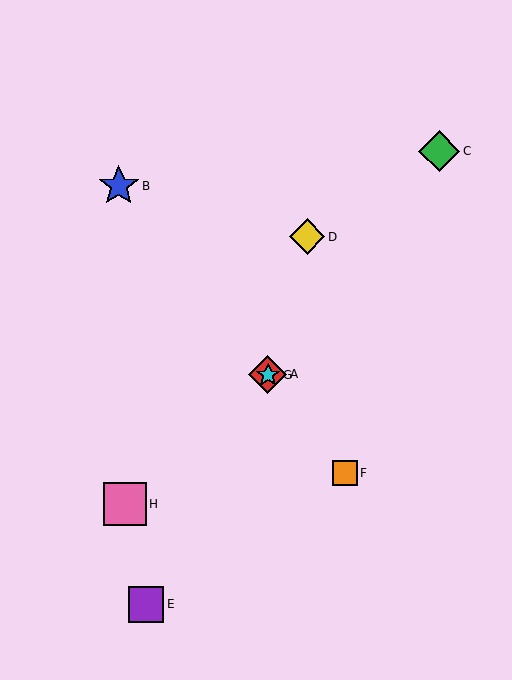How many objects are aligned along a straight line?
4 objects (A, B, F, G) are aligned along a straight line.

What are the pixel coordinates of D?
Object D is at (307, 237).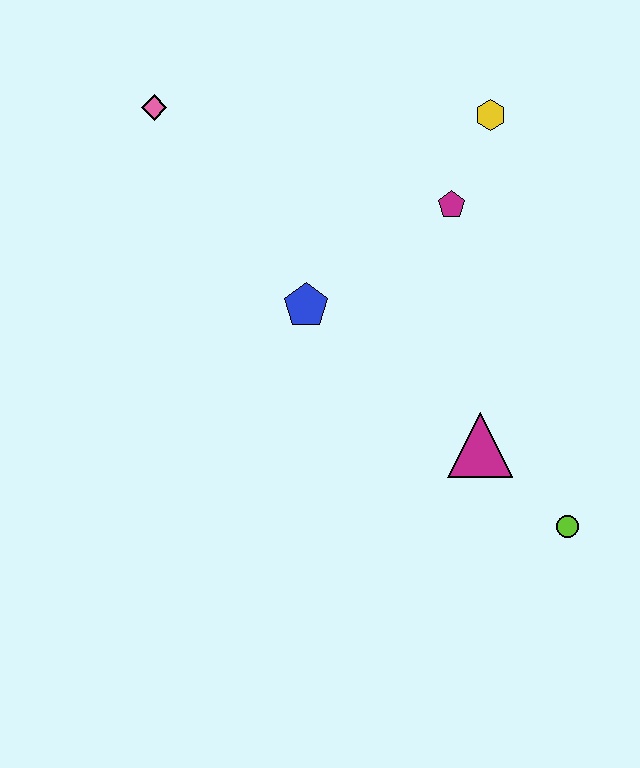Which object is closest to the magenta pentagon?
The yellow hexagon is closest to the magenta pentagon.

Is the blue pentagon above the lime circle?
Yes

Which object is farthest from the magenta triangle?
The pink diamond is farthest from the magenta triangle.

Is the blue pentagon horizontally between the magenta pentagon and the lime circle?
No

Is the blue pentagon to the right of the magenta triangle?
No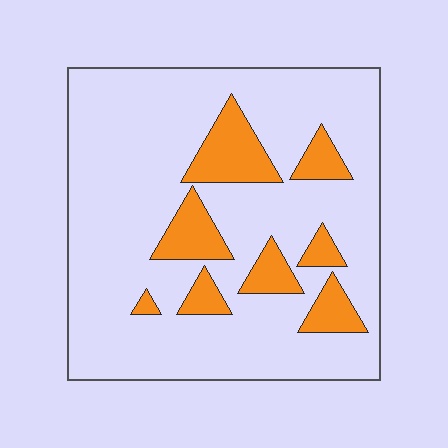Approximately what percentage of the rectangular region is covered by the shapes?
Approximately 15%.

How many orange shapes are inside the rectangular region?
8.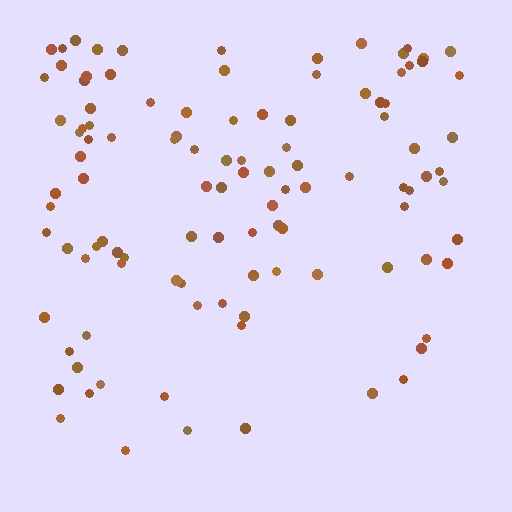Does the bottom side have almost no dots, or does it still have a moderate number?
Still a moderate number, just noticeably fewer than the top.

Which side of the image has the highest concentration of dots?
The top.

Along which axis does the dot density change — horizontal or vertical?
Vertical.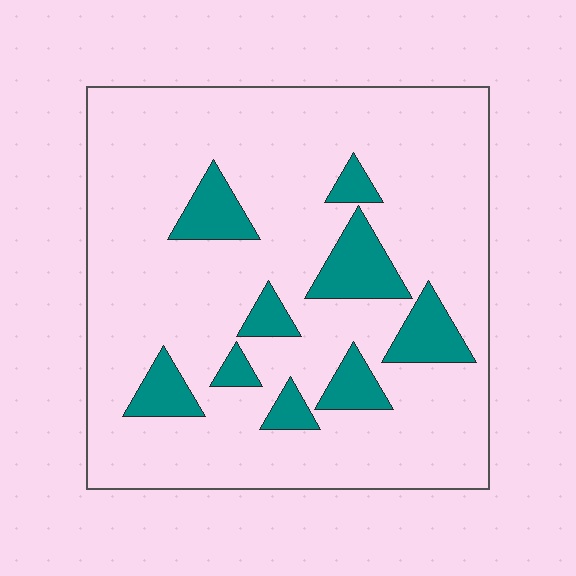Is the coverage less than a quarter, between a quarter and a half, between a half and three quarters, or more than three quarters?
Less than a quarter.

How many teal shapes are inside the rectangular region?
9.